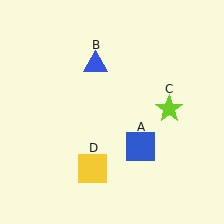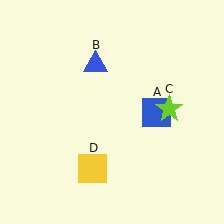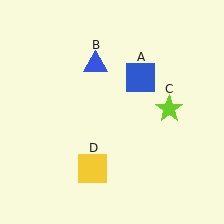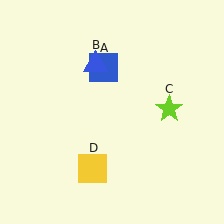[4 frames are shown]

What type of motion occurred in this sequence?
The blue square (object A) rotated counterclockwise around the center of the scene.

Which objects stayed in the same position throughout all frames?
Blue triangle (object B) and lime star (object C) and yellow square (object D) remained stationary.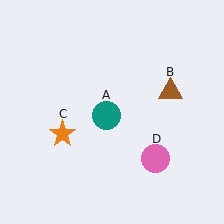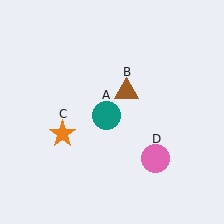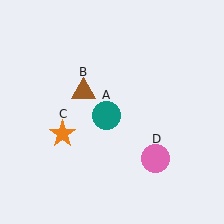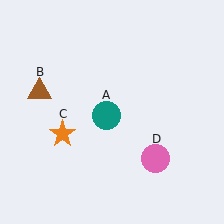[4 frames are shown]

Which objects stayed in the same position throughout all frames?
Teal circle (object A) and orange star (object C) and pink circle (object D) remained stationary.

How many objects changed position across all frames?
1 object changed position: brown triangle (object B).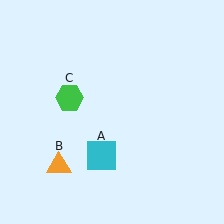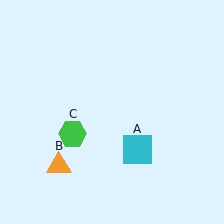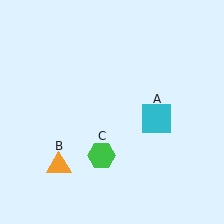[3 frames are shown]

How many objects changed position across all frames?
2 objects changed position: cyan square (object A), green hexagon (object C).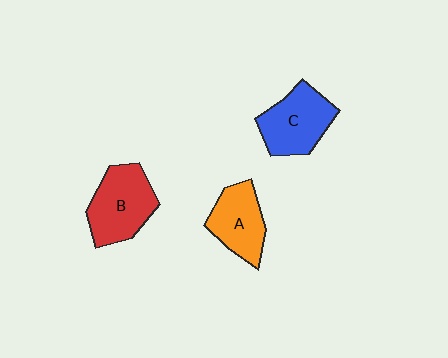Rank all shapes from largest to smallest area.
From largest to smallest: B (red), C (blue), A (orange).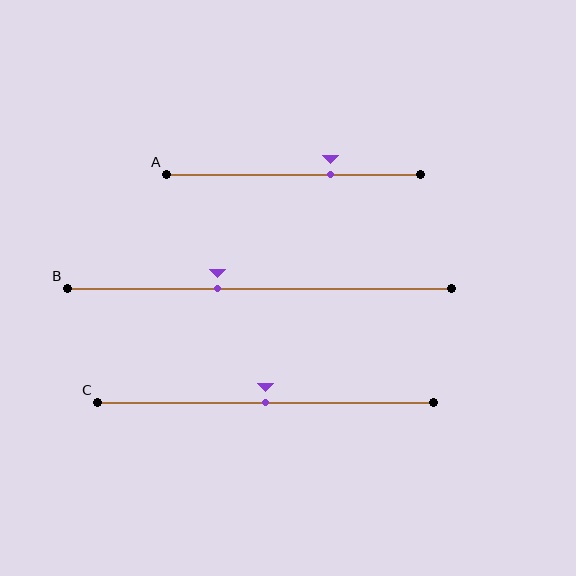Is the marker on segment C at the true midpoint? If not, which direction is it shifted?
Yes, the marker on segment C is at the true midpoint.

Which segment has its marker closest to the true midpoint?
Segment C has its marker closest to the true midpoint.